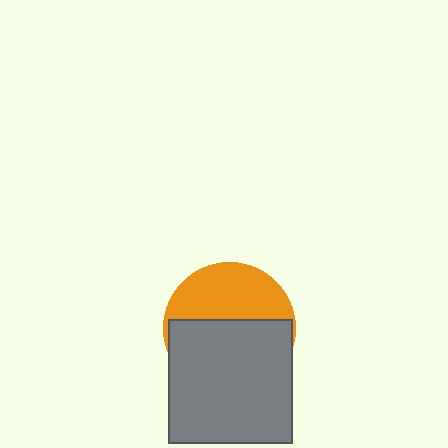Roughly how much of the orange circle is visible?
A small part of it is visible (roughly 43%).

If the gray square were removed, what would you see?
You would see the complete orange circle.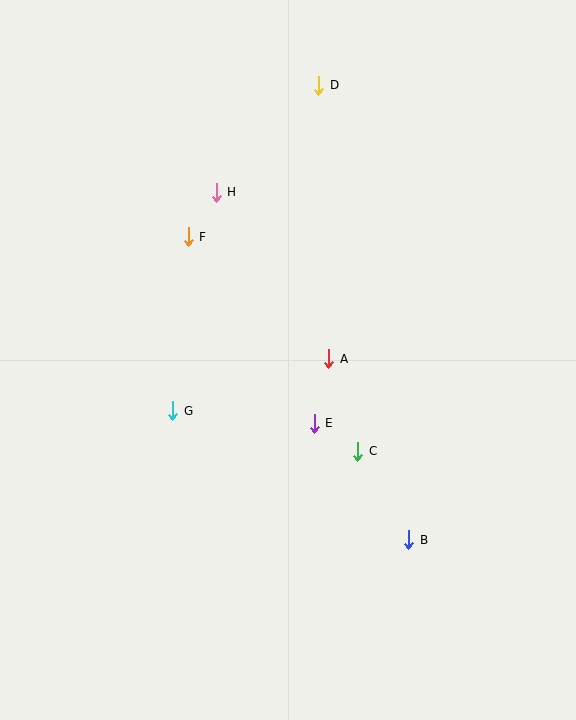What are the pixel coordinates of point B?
Point B is at (409, 540).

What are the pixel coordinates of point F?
Point F is at (188, 237).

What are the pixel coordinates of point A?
Point A is at (329, 359).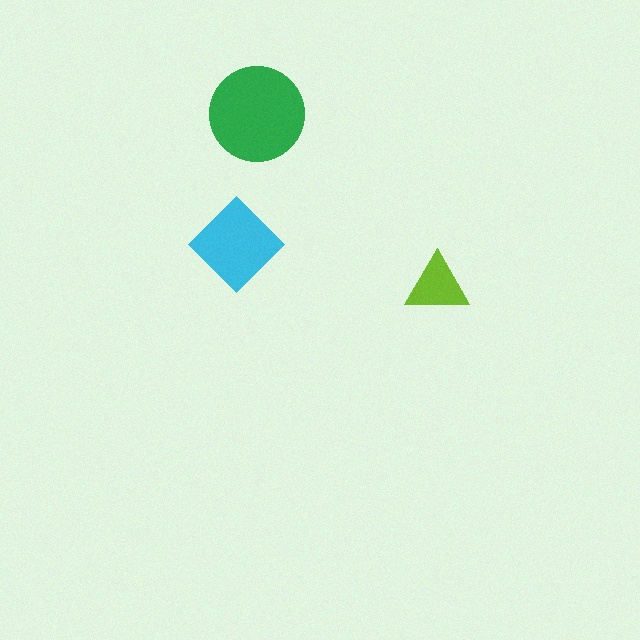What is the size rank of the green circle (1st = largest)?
1st.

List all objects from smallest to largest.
The lime triangle, the cyan diamond, the green circle.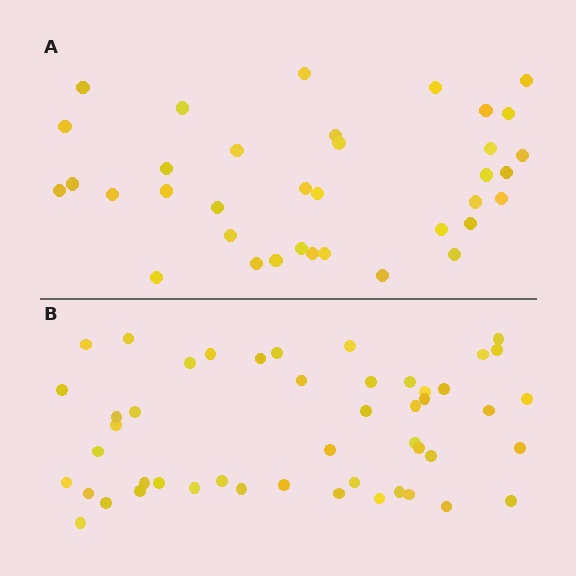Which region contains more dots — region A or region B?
Region B (the bottom region) has more dots.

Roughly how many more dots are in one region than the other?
Region B has roughly 12 or so more dots than region A.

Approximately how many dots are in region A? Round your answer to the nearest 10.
About 40 dots. (The exact count is 36, which rounds to 40.)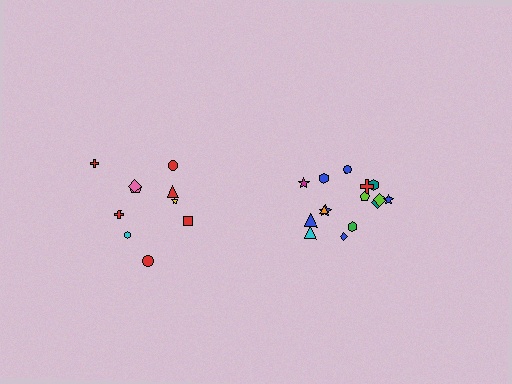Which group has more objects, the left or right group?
The right group.